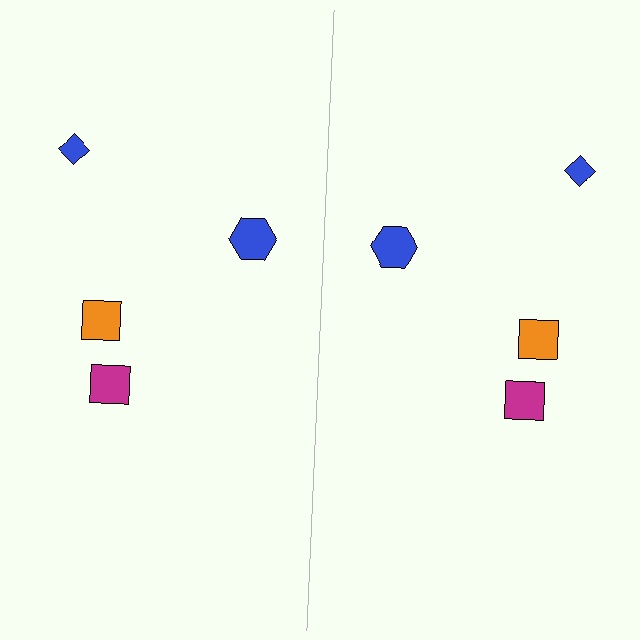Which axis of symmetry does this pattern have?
The pattern has a vertical axis of symmetry running through the center of the image.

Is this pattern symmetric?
Yes, this pattern has bilateral (reflection) symmetry.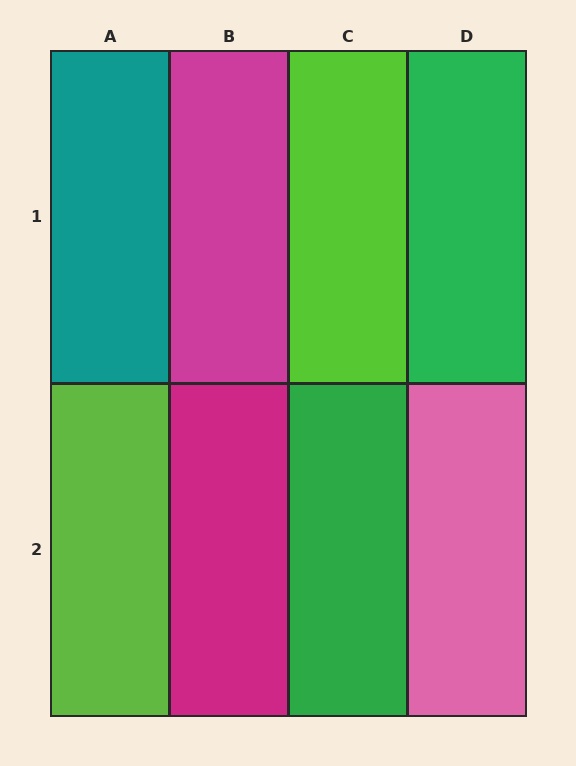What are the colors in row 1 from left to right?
Teal, magenta, lime, green.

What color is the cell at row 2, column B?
Magenta.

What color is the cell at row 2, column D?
Pink.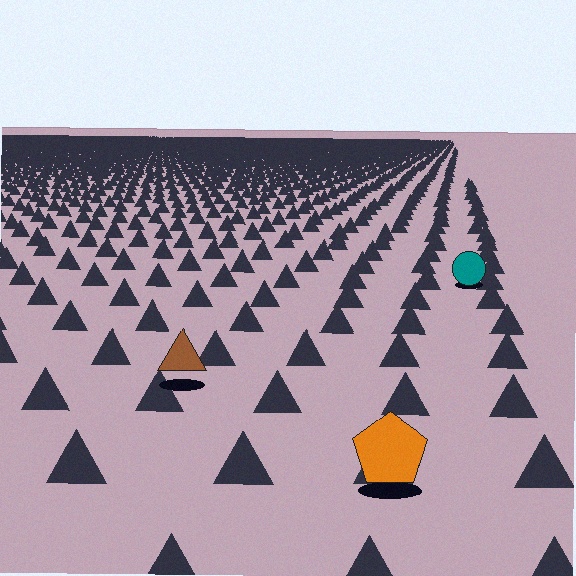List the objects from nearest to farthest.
From nearest to farthest: the orange pentagon, the brown triangle, the teal circle.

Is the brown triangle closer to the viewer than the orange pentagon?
No. The orange pentagon is closer — you can tell from the texture gradient: the ground texture is coarser near it.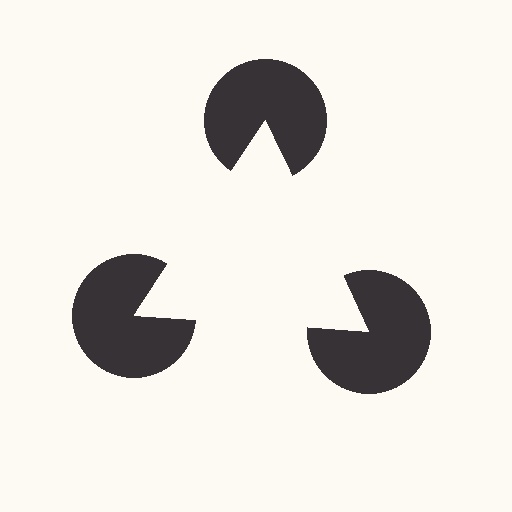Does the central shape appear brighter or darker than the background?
It typically appears slightly brighter than the background, even though no actual brightness change is drawn.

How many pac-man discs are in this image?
There are 3 — one at each vertex of the illusory triangle.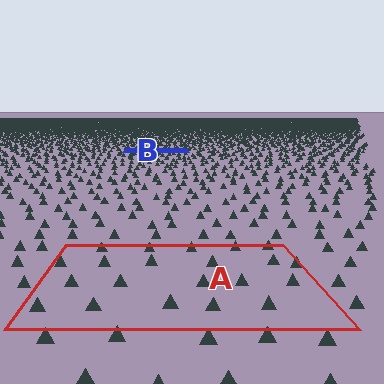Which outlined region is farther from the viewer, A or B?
Region B is farther from the viewer — the texture elements inside it appear smaller and more densely packed.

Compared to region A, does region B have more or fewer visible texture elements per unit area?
Region B has more texture elements per unit area — they are packed more densely because it is farther away.